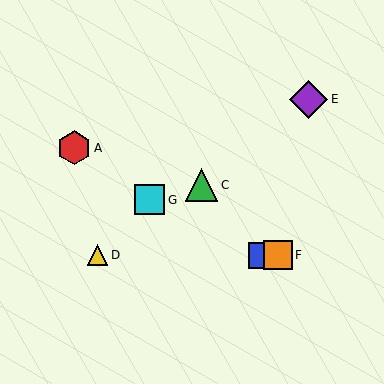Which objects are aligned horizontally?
Objects B, D, F are aligned horizontally.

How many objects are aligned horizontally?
3 objects (B, D, F) are aligned horizontally.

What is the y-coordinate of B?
Object B is at y≈255.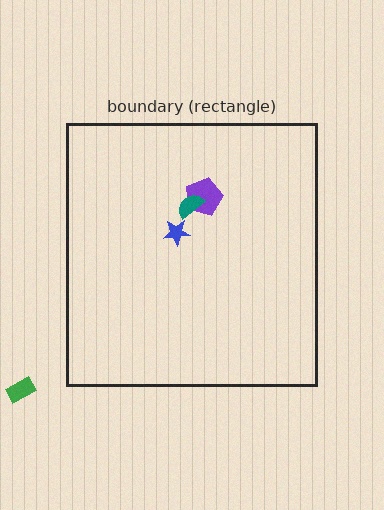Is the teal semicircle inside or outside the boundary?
Inside.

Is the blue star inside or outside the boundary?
Inside.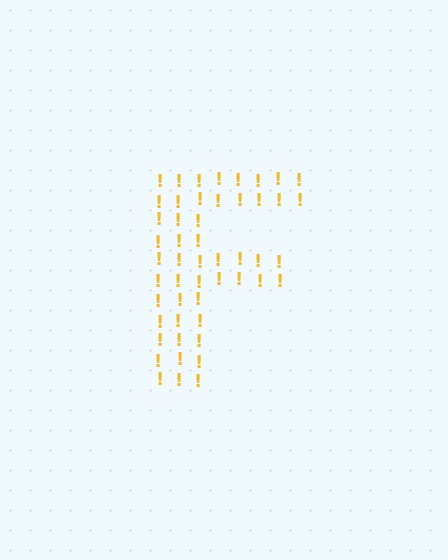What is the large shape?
The large shape is the letter F.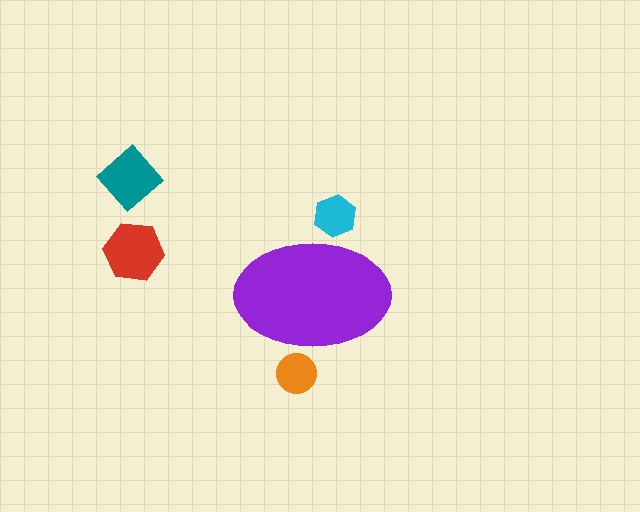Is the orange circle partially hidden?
Yes, the orange circle is partially hidden behind the purple ellipse.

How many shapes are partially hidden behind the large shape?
2 shapes are partially hidden.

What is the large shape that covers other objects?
A purple ellipse.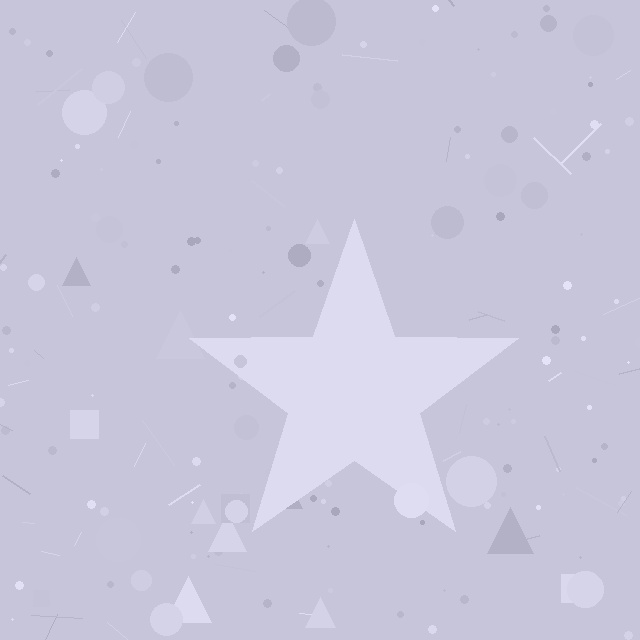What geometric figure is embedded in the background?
A star is embedded in the background.